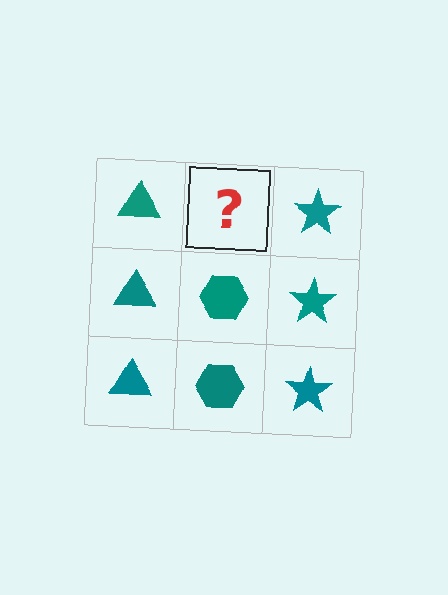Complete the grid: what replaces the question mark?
The question mark should be replaced with a teal hexagon.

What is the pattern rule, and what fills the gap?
The rule is that each column has a consistent shape. The gap should be filled with a teal hexagon.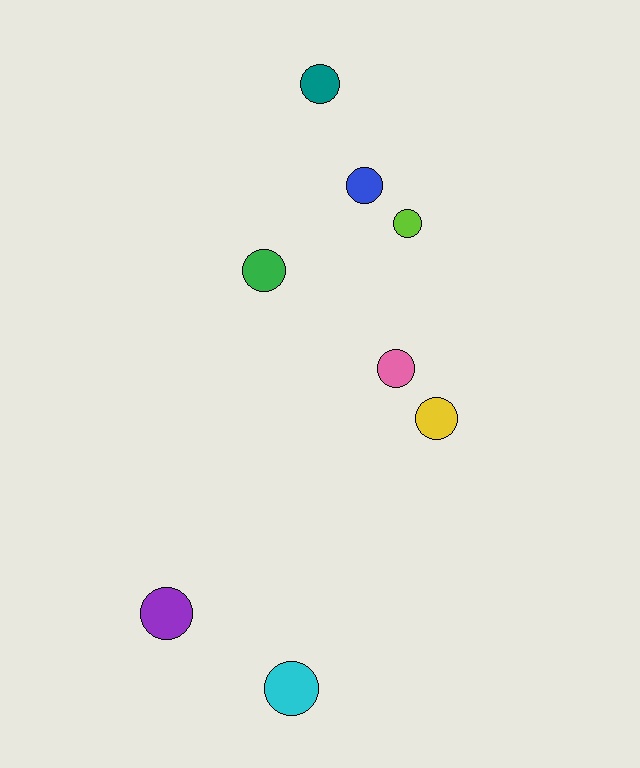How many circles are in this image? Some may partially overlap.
There are 8 circles.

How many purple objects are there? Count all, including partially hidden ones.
There is 1 purple object.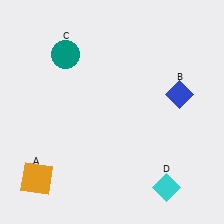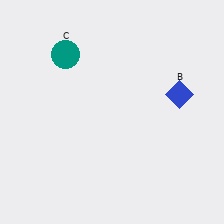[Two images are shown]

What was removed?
The orange square (A), the cyan diamond (D) were removed in Image 2.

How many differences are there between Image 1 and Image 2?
There are 2 differences between the two images.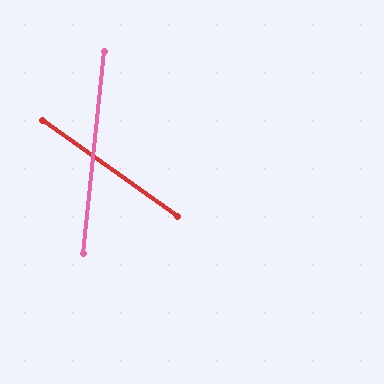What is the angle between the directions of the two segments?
Approximately 60 degrees.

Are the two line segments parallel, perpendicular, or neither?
Neither parallel nor perpendicular — they differ by about 60°.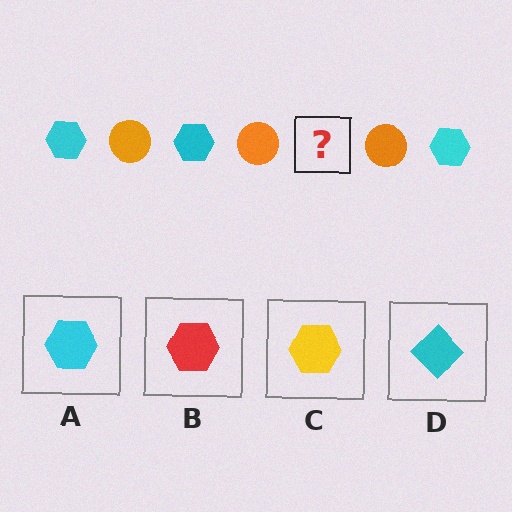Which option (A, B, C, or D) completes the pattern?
A.